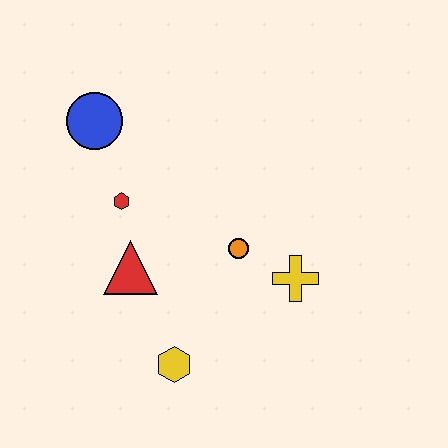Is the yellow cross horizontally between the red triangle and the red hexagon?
No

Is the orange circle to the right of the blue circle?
Yes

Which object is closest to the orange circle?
The yellow cross is closest to the orange circle.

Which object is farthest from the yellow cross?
The blue circle is farthest from the yellow cross.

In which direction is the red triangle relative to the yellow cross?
The red triangle is to the left of the yellow cross.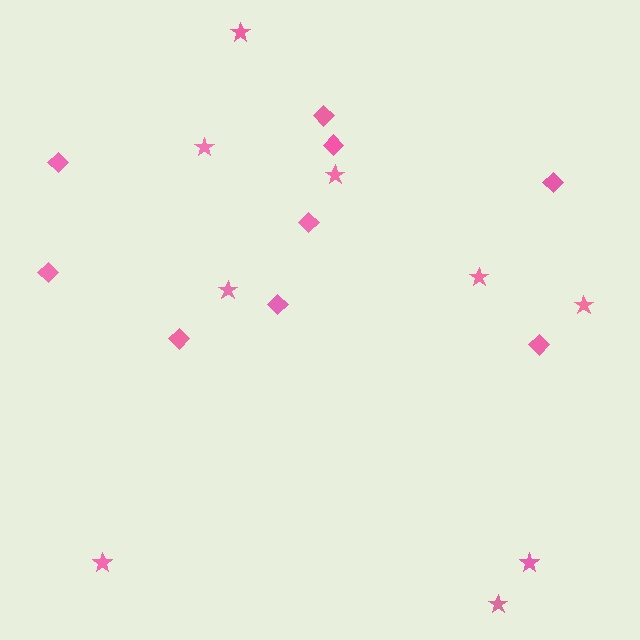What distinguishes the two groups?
There are 2 groups: one group of diamonds (9) and one group of stars (9).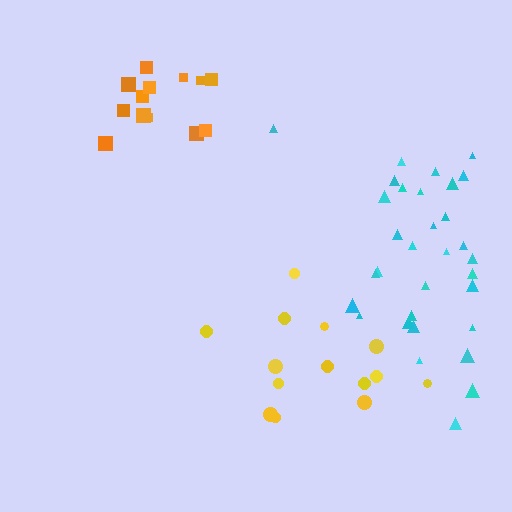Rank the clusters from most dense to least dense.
orange, cyan, yellow.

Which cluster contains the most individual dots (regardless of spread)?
Cyan (32).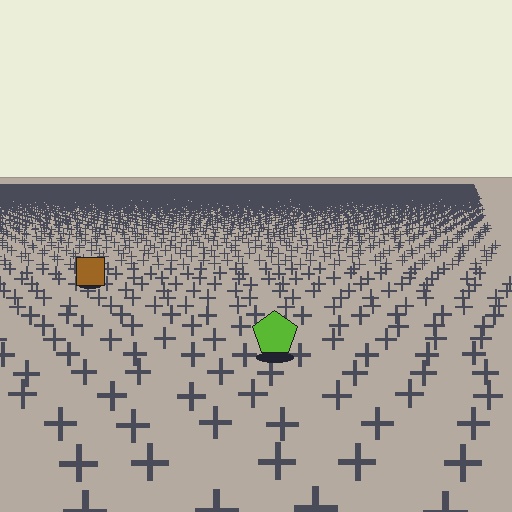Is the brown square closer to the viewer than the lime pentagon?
No. The lime pentagon is closer — you can tell from the texture gradient: the ground texture is coarser near it.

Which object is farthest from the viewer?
The brown square is farthest from the viewer. It appears smaller and the ground texture around it is denser.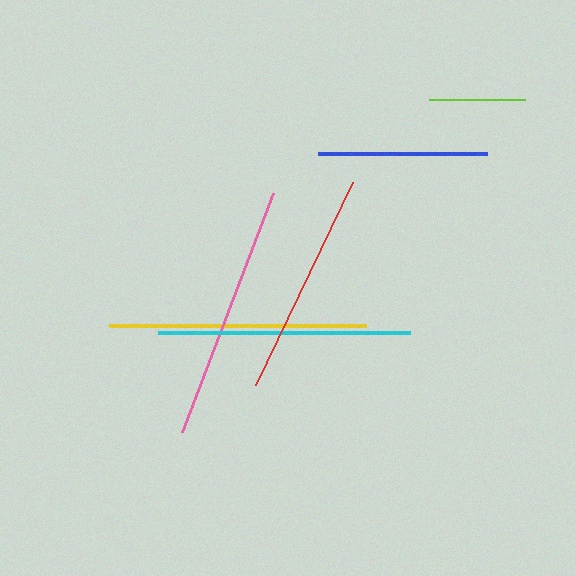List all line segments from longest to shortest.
From longest to shortest: yellow, pink, cyan, red, blue, lime.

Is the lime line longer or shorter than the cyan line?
The cyan line is longer than the lime line.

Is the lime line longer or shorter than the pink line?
The pink line is longer than the lime line.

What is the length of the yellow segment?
The yellow segment is approximately 256 pixels long.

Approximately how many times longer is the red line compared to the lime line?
The red line is approximately 2.3 times the length of the lime line.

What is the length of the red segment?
The red segment is approximately 225 pixels long.